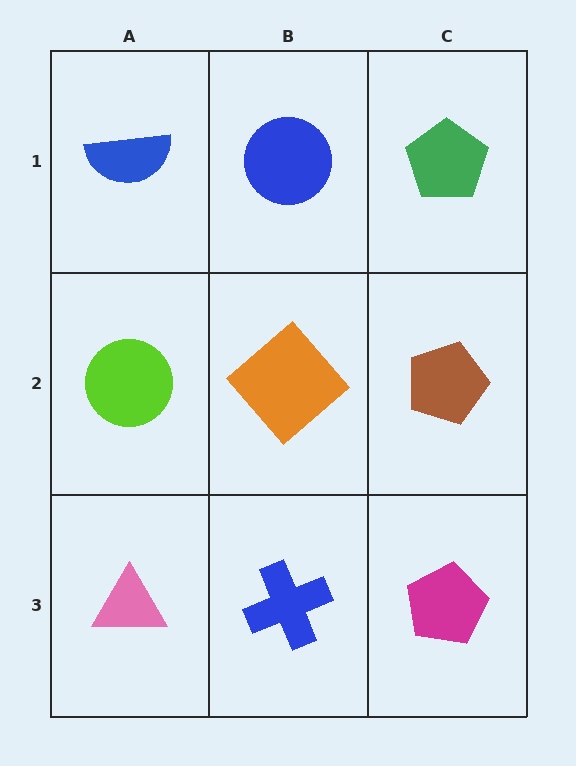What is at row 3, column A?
A pink triangle.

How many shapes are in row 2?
3 shapes.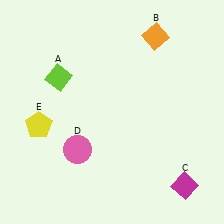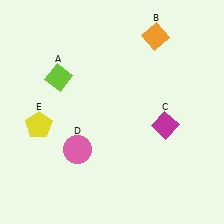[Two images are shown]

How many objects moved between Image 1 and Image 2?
1 object moved between the two images.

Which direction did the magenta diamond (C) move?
The magenta diamond (C) moved up.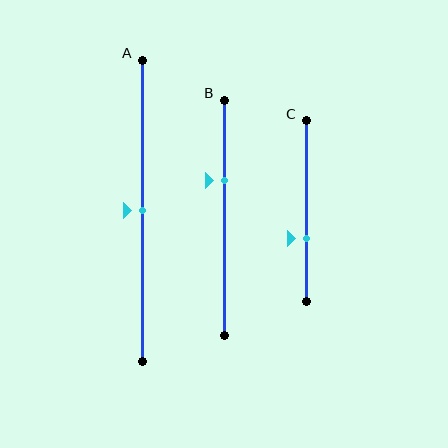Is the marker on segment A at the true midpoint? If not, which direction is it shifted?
Yes, the marker on segment A is at the true midpoint.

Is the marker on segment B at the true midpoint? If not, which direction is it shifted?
No, the marker on segment B is shifted upward by about 16% of the segment length.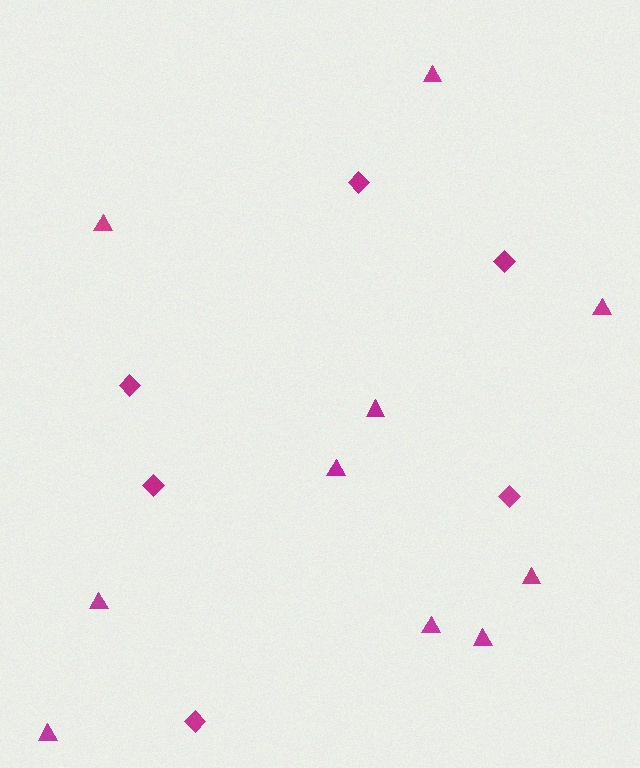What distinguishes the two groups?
There are 2 groups: one group of diamonds (6) and one group of triangles (10).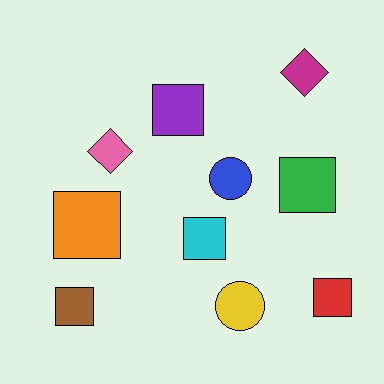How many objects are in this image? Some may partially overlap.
There are 10 objects.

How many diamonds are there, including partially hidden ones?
There are 2 diamonds.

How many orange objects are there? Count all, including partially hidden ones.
There is 1 orange object.